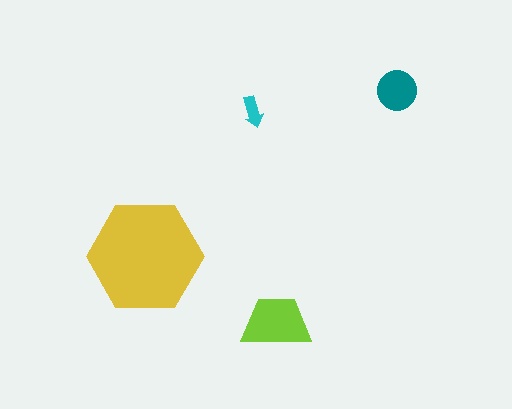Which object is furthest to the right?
The teal circle is rightmost.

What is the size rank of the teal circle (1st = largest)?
3rd.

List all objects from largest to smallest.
The yellow hexagon, the lime trapezoid, the teal circle, the cyan arrow.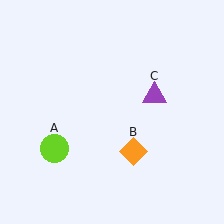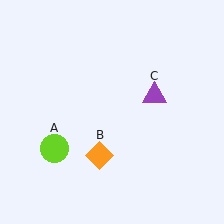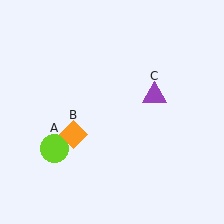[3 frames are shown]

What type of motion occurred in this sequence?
The orange diamond (object B) rotated clockwise around the center of the scene.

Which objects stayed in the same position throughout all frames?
Lime circle (object A) and purple triangle (object C) remained stationary.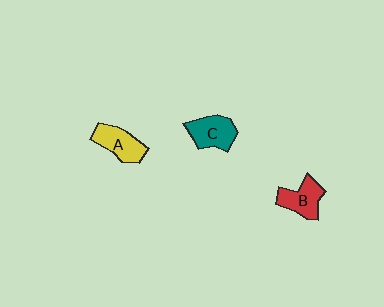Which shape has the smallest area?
Shape B (red).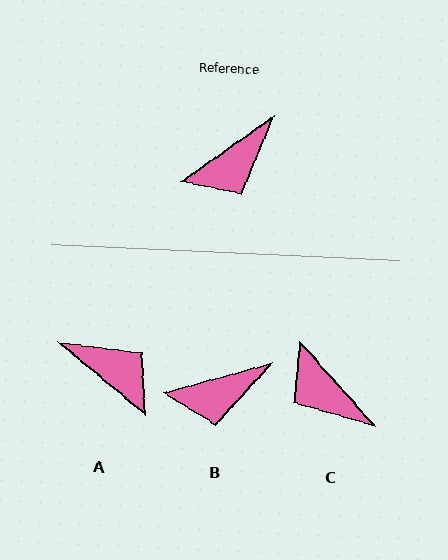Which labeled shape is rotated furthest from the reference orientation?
A, about 105 degrees away.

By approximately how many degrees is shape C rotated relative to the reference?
Approximately 84 degrees clockwise.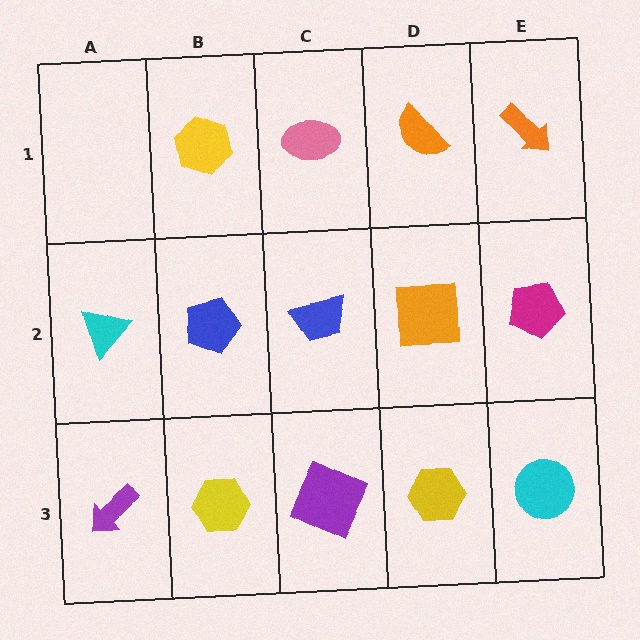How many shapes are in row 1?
4 shapes.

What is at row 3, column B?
A yellow hexagon.